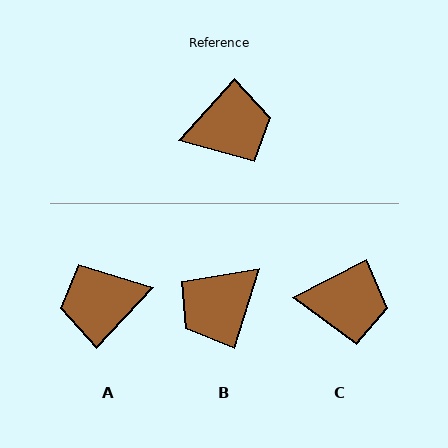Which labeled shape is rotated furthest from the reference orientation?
A, about 178 degrees away.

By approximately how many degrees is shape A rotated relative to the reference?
Approximately 178 degrees counter-clockwise.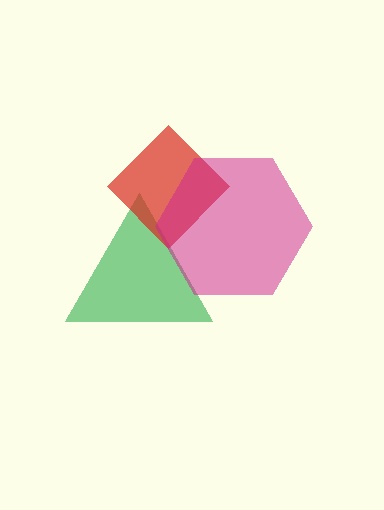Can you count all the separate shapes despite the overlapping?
Yes, there are 3 separate shapes.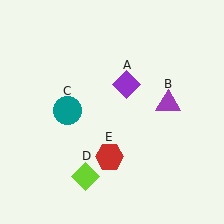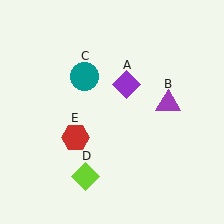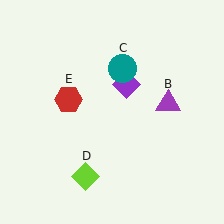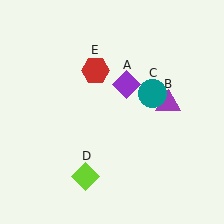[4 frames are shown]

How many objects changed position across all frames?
2 objects changed position: teal circle (object C), red hexagon (object E).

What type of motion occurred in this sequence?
The teal circle (object C), red hexagon (object E) rotated clockwise around the center of the scene.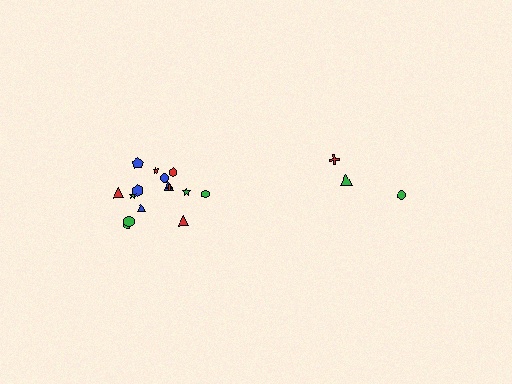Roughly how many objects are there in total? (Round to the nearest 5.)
Roughly 20 objects in total.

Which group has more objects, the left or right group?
The left group.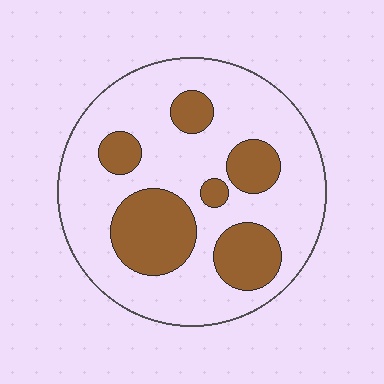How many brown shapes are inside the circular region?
6.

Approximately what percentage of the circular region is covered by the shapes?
Approximately 30%.